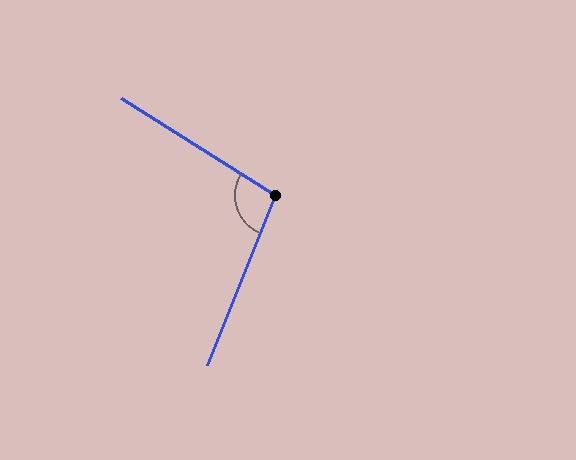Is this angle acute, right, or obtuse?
It is obtuse.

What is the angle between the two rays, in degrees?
Approximately 100 degrees.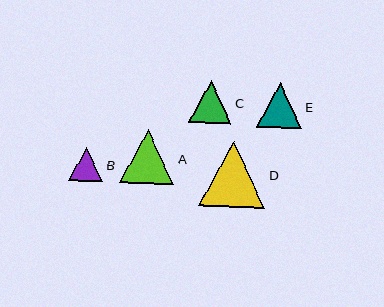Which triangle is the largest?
Triangle D is the largest with a size of approximately 66 pixels.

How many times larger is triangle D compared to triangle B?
Triangle D is approximately 1.9 times the size of triangle B.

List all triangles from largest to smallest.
From largest to smallest: D, A, E, C, B.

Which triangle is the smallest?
Triangle B is the smallest with a size of approximately 34 pixels.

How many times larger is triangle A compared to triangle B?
Triangle A is approximately 1.6 times the size of triangle B.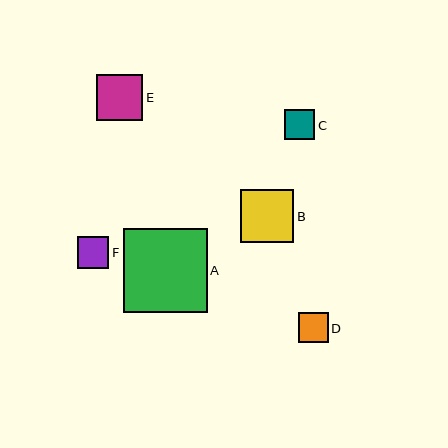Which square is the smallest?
Square C is the smallest with a size of approximately 30 pixels.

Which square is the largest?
Square A is the largest with a size of approximately 84 pixels.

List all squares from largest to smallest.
From largest to smallest: A, B, E, F, D, C.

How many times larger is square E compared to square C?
Square E is approximately 1.6 times the size of square C.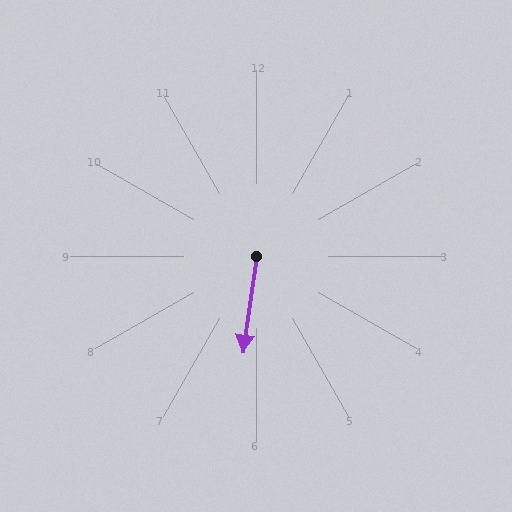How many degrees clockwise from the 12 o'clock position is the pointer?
Approximately 188 degrees.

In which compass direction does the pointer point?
South.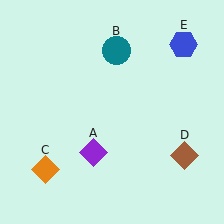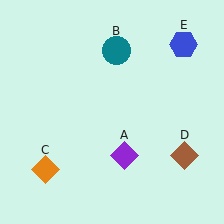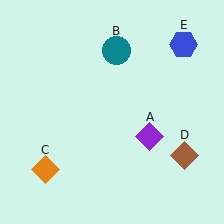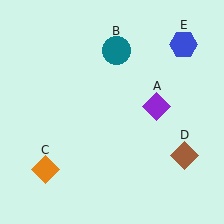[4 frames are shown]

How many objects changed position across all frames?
1 object changed position: purple diamond (object A).